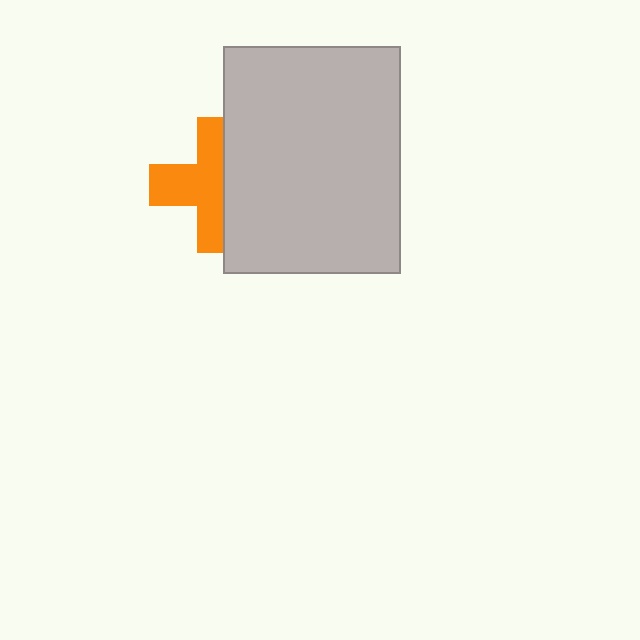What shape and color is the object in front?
The object in front is a light gray rectangle.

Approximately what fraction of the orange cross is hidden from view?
Roughly 41% of the orange cross is hidden behind the light gray rectangle.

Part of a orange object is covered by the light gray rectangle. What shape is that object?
It is a cross.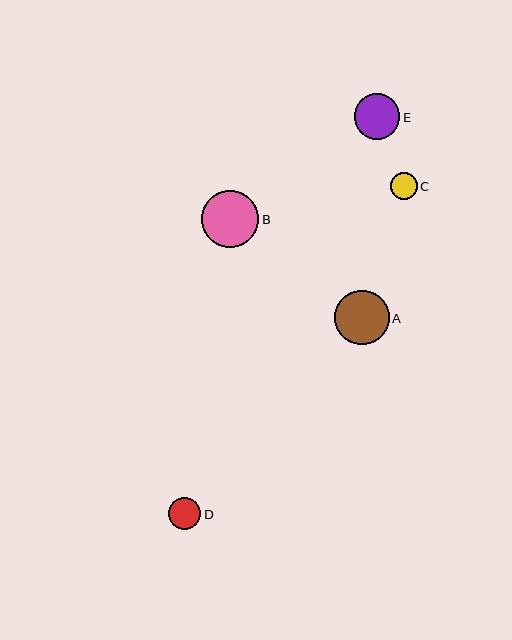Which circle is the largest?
Circle B is the largest with a size of approximately 57 pixels.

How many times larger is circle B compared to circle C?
Circle B is approximately 2.1 times the size of circle C.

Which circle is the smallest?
Circle C is the smallest with a size of approximately 27 pixels.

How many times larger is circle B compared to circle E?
Circle B is approximately 1.3 times the size of circle E.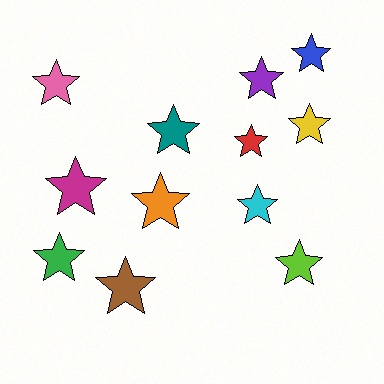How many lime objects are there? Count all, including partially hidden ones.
There is 1 lime object.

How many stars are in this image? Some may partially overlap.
There are 12 stars.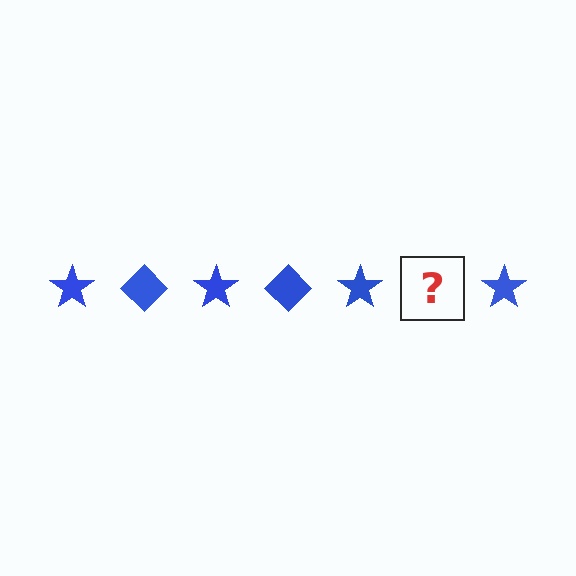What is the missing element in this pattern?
The missing element is a blue diamond.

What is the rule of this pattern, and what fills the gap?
The rule is that the pattern cycles through star, diamond shapes in blue. The gap should be filled with a blue diamond.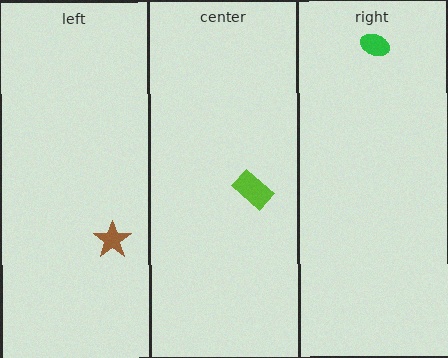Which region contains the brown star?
The left region.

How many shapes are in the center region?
1.